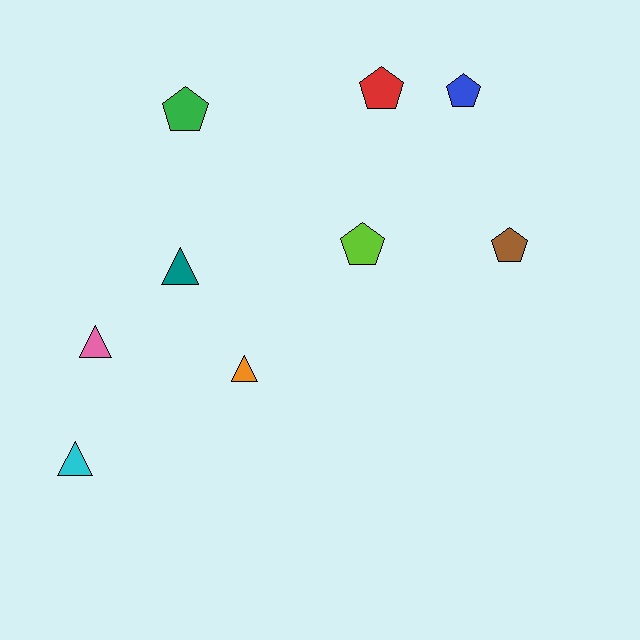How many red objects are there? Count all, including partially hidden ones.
There is 1 red object.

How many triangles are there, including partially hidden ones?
There are 4 triangles.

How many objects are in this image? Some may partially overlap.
There are 9 objects.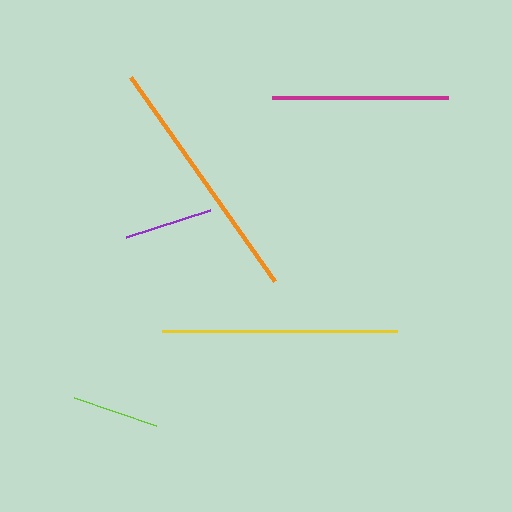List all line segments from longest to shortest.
From longest to shortest: orange, yellow, magenta, purple, lime.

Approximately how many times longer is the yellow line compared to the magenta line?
The yellow line is approximately 1.3 times the length of the magenta line.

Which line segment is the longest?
The orange line is the longest at approximately 250 pixels.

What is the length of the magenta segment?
The magenta segment is approximately 176 pixels long.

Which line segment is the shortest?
The lime line is the shortest at approximately 87 pixels.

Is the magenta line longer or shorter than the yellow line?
The yellow line is longer than the magenta line.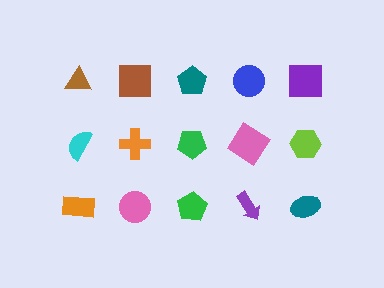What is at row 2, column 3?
A green pentagon.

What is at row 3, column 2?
A pink circle.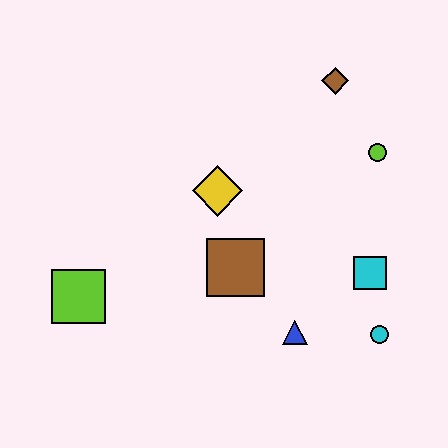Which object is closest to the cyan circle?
The cyan square is closest to the cyan circle.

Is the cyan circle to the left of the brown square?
No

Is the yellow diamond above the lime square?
Yes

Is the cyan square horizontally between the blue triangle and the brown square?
No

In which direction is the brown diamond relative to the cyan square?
The brown diamond is above the cyan square.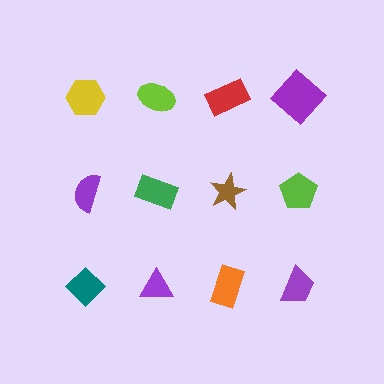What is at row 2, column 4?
A lime pentagon.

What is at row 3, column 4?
A purple trapezoid.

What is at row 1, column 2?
A lime ellipse.